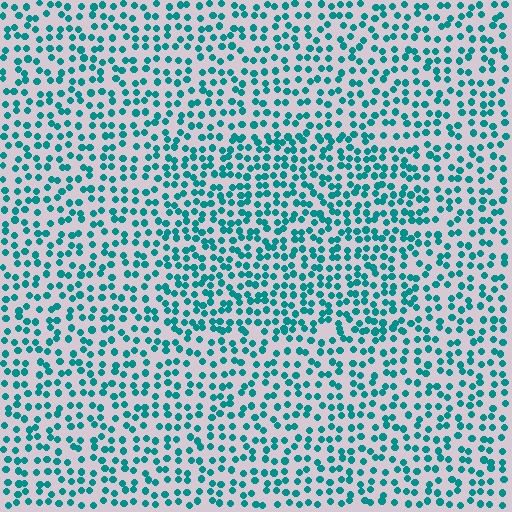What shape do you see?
I see a rectangle.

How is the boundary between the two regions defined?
The boundary is defined by a change in element density (approximately 1.4x ratio). All elements are the same color, size, and shape.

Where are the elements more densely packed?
The elements are more densely packed inside the rectangle boundary.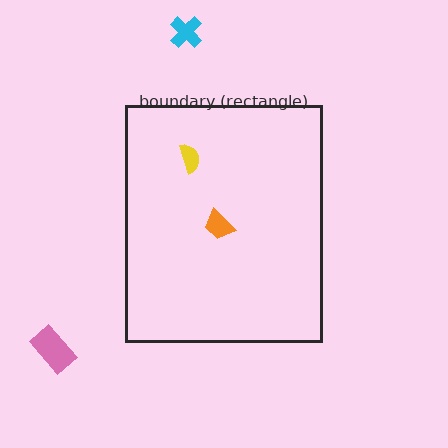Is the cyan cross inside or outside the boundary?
Outside.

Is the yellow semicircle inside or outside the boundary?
Inside.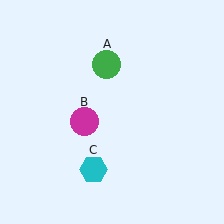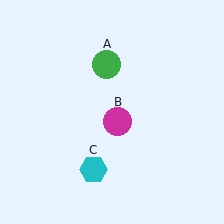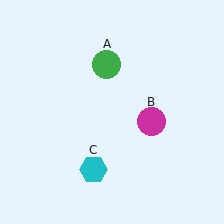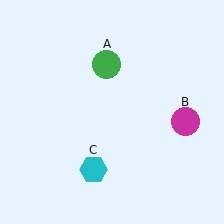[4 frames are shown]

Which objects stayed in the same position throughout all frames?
Green circle (object A) and cyan hexagon (object C) remained stationary.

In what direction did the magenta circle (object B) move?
The magenta circle (object B) moved right.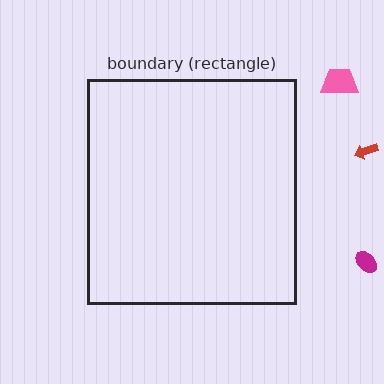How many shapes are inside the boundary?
0 inside, 3 outside.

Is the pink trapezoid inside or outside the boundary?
Outside.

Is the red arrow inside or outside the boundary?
Outside.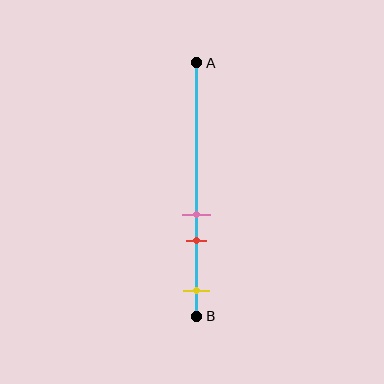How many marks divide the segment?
There are 3 marks dividing the segment.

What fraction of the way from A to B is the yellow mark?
The yellow mark is approximately 90% (0.9) of the way from A to B.